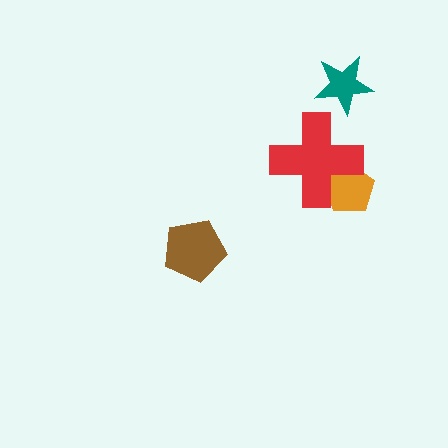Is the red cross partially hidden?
No, no other shape covers it.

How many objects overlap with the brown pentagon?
0 objects overlap with the brown pentagon.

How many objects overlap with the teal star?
0 objects overlap with the teal star.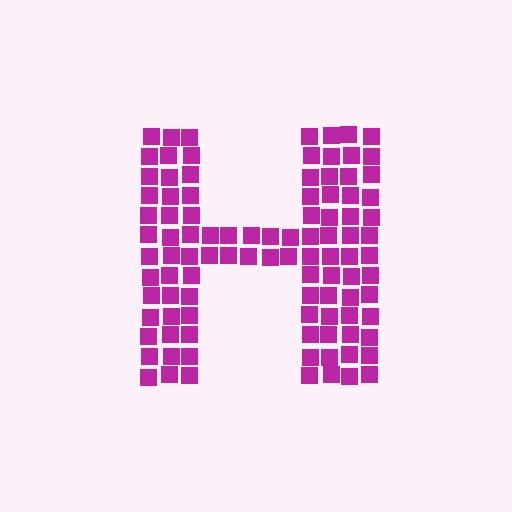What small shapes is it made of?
It is made of small squares.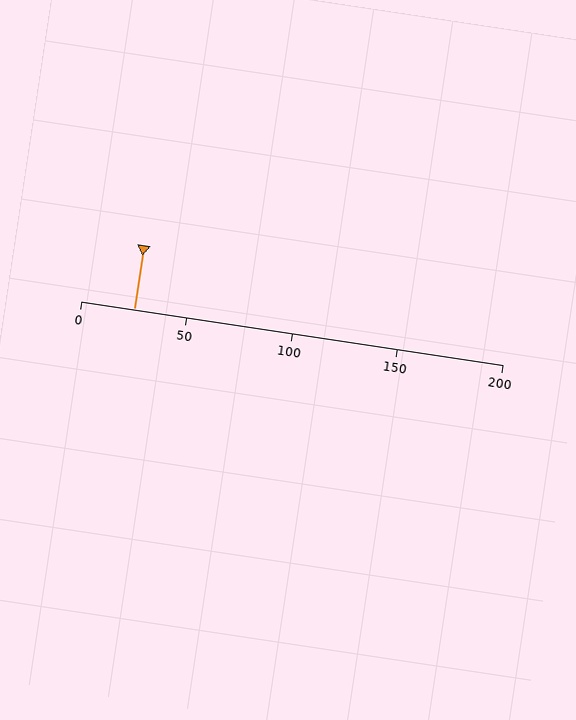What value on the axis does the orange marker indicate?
The marker indicates approximately 25.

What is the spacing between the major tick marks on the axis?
The major ticks are spaced 50 apart.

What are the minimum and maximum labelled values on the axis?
The axis runs from 0 to 200.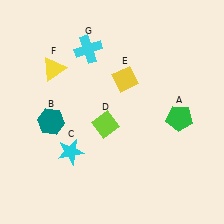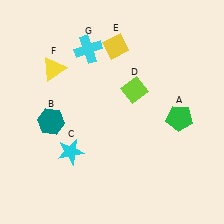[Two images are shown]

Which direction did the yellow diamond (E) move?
The yellow diamond (E) moved up.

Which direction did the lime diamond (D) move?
The lime diamond (D) moved up.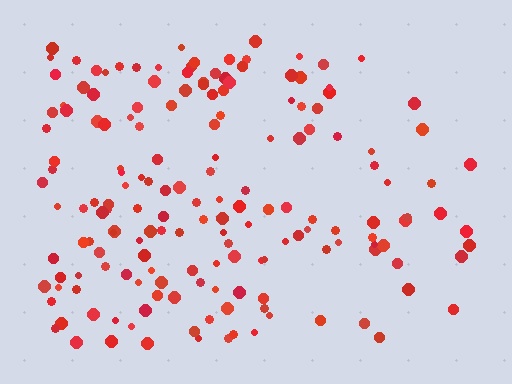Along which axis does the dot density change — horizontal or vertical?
Horizontal.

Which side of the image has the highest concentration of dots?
The left.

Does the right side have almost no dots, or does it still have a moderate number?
Still a moderate number, just noticeably fewer than the left.